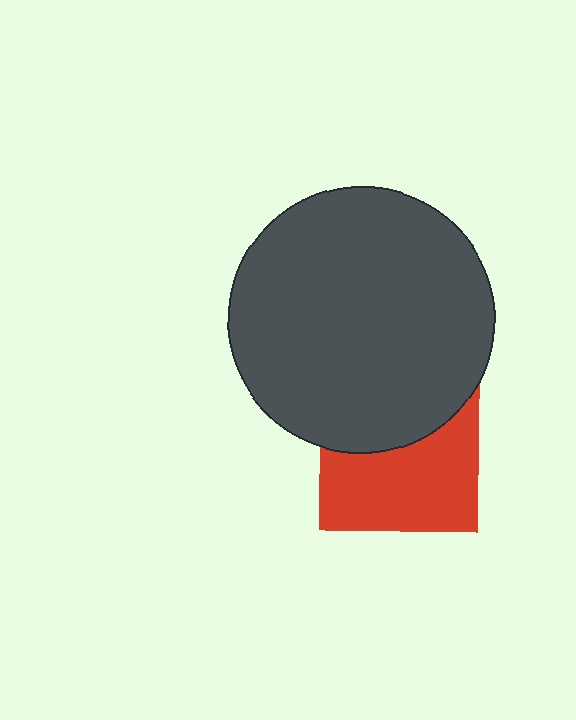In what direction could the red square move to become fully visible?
The red square could move down. That would shift it out from behind the dark gray circle entirely.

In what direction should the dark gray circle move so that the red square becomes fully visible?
The dark gray circle should move up. That is the shortest direction to clear the overlap and leave the red square fully visible.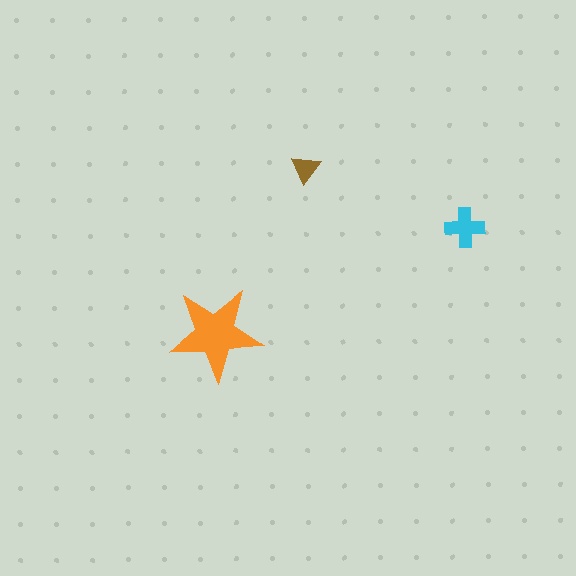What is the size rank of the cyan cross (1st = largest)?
2nd.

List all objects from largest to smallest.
The orange star, the cyan cross, the brown triangle.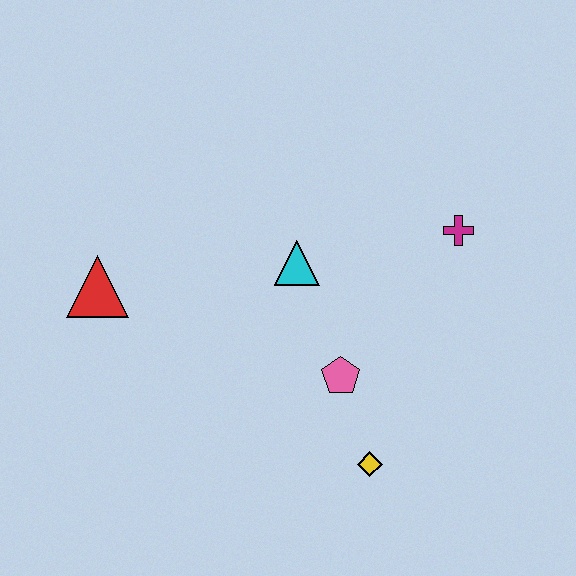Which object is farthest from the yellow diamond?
The red triangle is farthest from the yellow diamond.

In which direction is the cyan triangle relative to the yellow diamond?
The cyan triangle is above the yellow diamond.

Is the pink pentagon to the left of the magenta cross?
Yes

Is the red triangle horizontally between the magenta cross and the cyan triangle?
No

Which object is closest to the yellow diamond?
The pink pentagon is closest to the yellow diamond.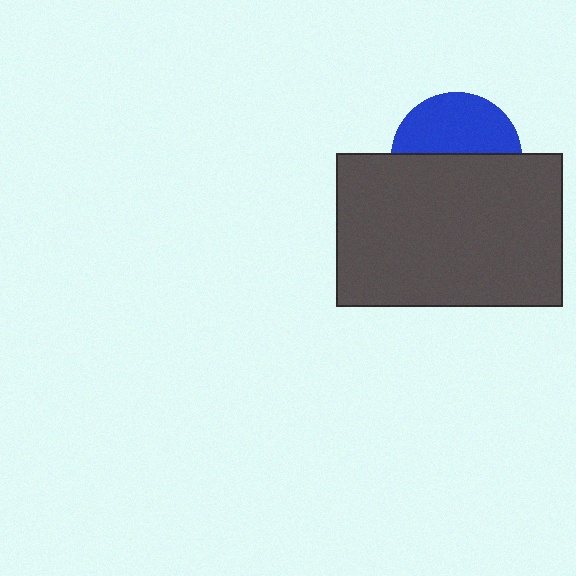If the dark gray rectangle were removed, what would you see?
You would see the complete blue circle.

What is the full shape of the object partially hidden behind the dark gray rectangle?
The partially hidden object is a blue circle.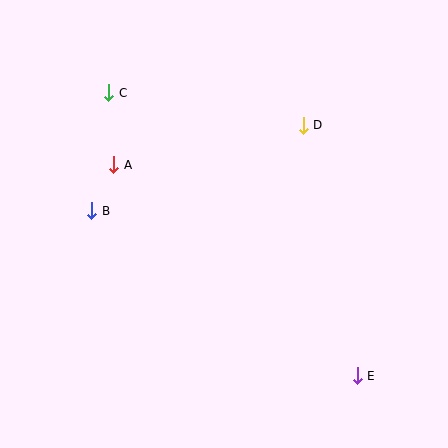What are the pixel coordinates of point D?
Point D is at (303, 125).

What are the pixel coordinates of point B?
Point B is at (92, 211).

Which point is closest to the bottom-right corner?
Point E is closest to the bottom-right corner.